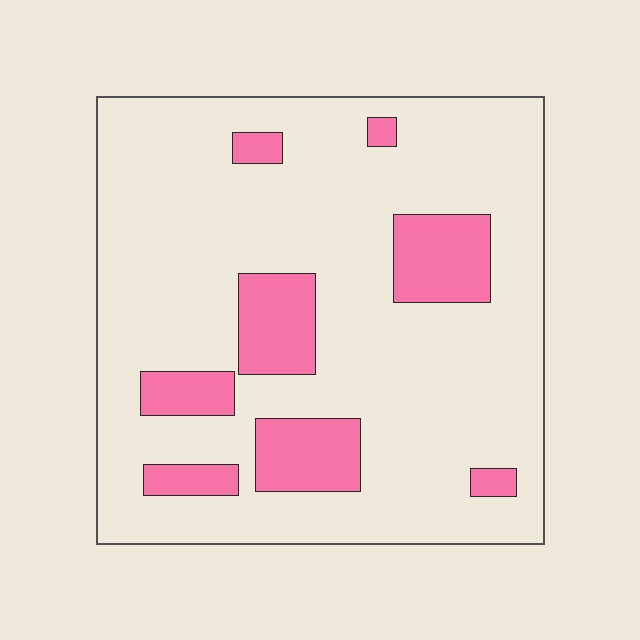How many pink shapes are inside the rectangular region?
8.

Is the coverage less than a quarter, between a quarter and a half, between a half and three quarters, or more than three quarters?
Less than a quarter.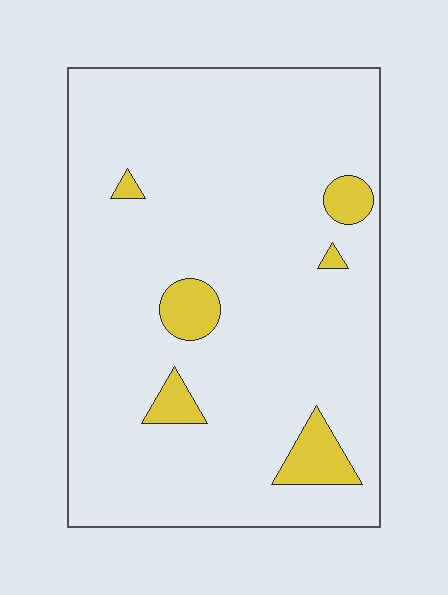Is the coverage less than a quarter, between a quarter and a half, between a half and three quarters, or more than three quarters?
Less than a quarter.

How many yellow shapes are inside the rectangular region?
6.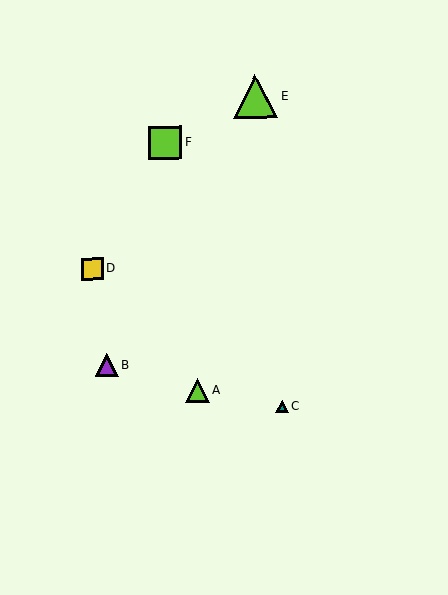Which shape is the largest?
The lime triangle (labeled E) is the largest.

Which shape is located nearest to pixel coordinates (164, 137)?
The lime square (labeled F) at (166, 143) is nearest to that location.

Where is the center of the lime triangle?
The center of the lime triangle is at (255, 96).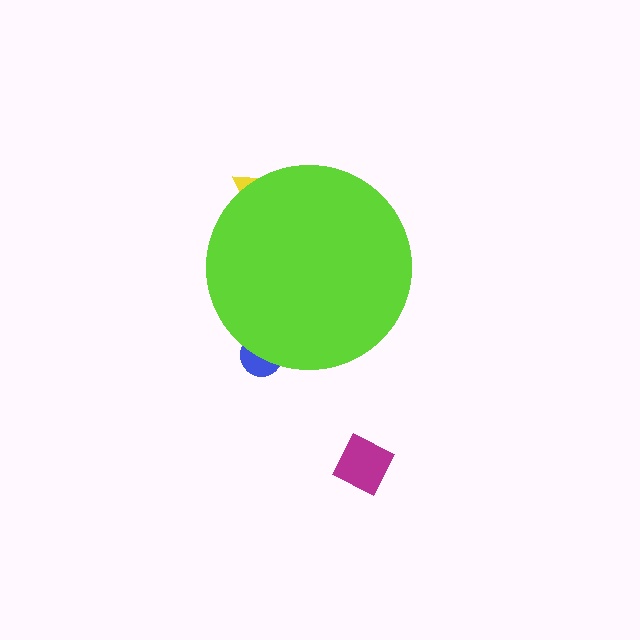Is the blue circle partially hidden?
Yes, the blue circle is partially hidden behind the lime circle.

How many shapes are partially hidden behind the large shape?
2 shapes are partially hidden.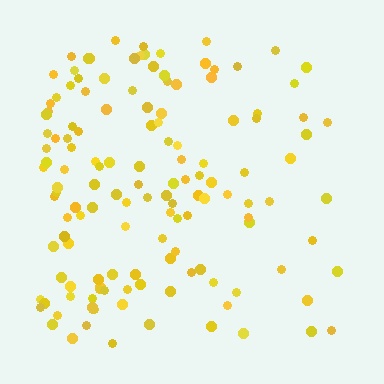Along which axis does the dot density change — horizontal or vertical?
Horizontal.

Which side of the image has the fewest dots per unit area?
The right.